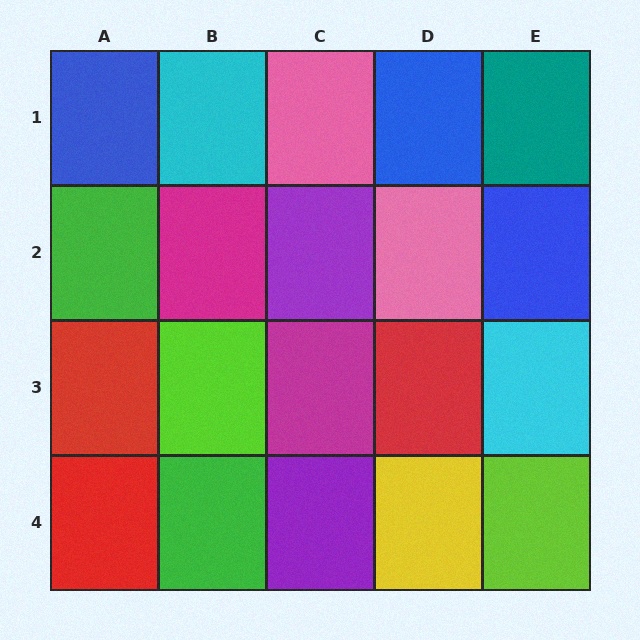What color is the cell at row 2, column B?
Magenta.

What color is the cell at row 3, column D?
Red.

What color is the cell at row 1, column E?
Teal.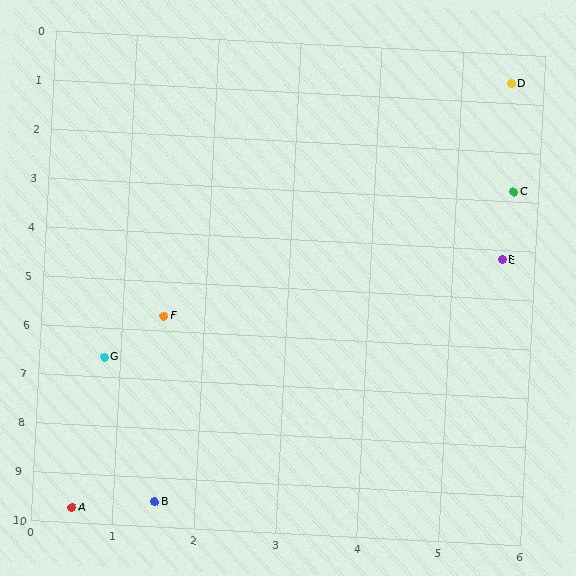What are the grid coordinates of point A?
Point A is at approximately (0.5, 9.7).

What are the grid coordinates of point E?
Point E is at approximately (5.6, 4.2).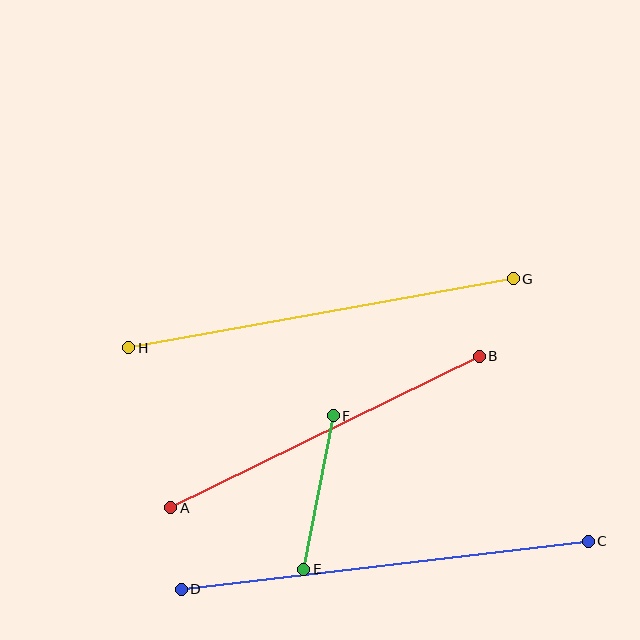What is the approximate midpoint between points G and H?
The midpoint is at approximately (321, 313) pixels.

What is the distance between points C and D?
The distance is approximately 410 pixels.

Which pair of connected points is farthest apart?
Points C and D are farthest apart.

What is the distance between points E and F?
The distance is approximately 156 pixels.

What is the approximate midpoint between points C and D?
The midpoint is at approximately (385, 565) pixels.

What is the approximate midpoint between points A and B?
The midpoint is at approximately (325, 432) pixels.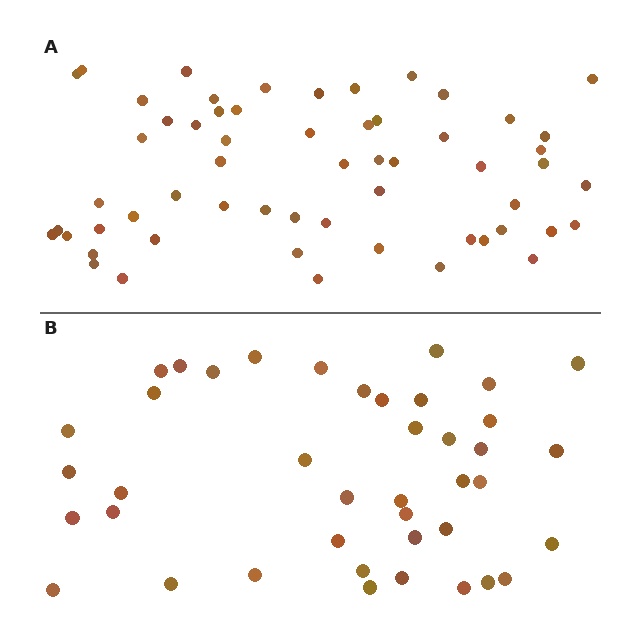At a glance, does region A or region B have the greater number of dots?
Region A (the top region) has more dots.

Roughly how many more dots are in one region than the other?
Region A has approximately 15 more dots than region B.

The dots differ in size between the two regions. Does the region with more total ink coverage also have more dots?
No. Region B has more total ink coverage because its dots are larger, but region A actually contains more individual dots. Total area can be misleading — the number of items is what matters here.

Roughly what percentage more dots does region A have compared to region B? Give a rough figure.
About 40% more.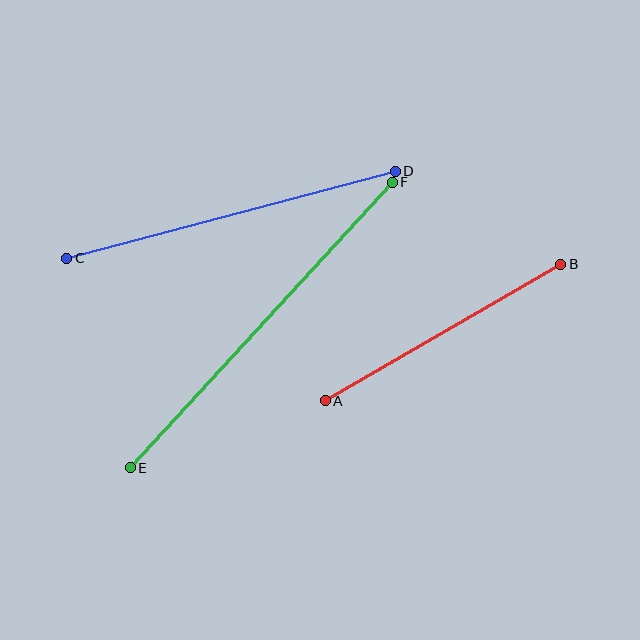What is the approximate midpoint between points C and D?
The midpoint is at approximately (231, 215) pixels.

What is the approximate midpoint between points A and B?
The midpoint is at approximately (443, 332) pixels.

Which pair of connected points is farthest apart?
Points E and F are farthest apart.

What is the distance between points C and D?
The distance is approximately 340 pixels.